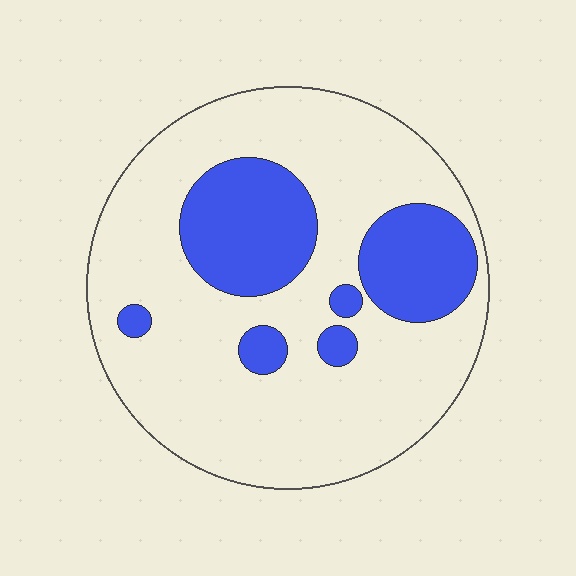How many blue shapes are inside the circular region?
6.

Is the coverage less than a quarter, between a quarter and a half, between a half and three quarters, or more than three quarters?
Less than a quarter.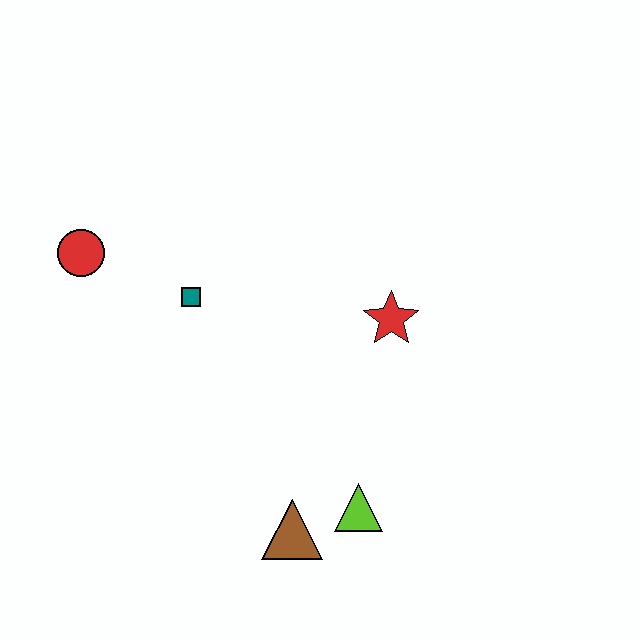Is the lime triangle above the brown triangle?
Yes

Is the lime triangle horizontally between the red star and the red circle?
Yes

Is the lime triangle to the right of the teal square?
Yes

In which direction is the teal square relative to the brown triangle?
The teal square is above the brown triangle.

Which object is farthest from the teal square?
The lime triangle is farthest from the teal square.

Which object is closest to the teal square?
The red circle is closest to the teal square.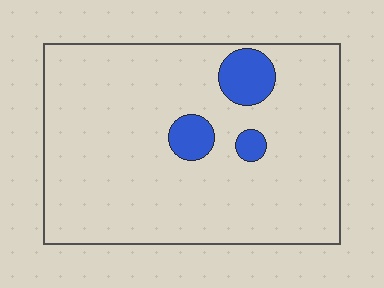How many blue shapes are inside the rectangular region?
3.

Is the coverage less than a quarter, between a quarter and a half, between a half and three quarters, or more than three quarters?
Less than a quarter.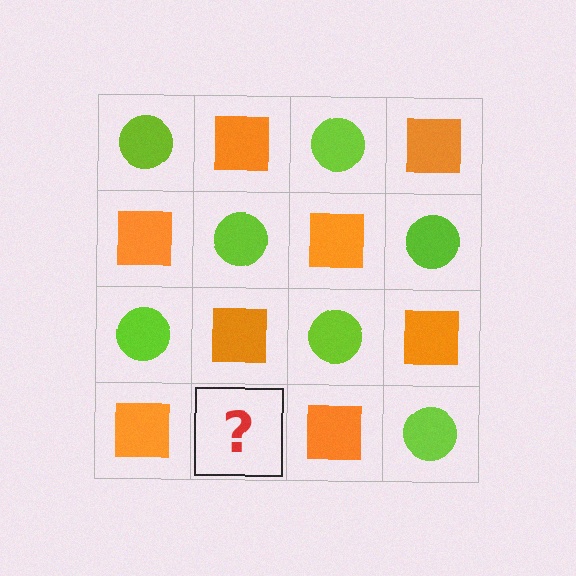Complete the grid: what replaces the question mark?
The question mark should be replaced with a lime circle.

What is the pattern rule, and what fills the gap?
The rule is that it alternates lime circle and orange square in a checkerboard pattern. The gap should be filled with a lime circle.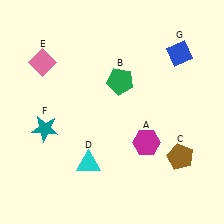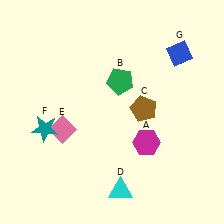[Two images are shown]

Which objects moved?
The objects that moved are: the brown pentagon (C), the cyan triangle (D), the pink diamond (E).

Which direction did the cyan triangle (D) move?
The cyan triangle (D) moved right.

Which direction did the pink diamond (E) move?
The pink diamond (E) moved down.